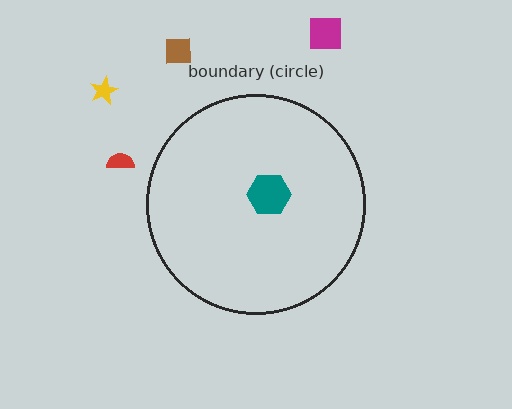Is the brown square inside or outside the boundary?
Outside.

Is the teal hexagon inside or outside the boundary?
Inside.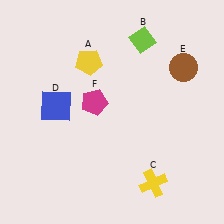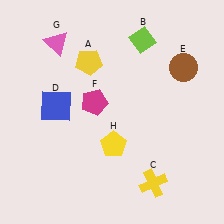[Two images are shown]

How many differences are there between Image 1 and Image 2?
There are 2 differences between the two images.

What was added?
A pink triangle (G), a yellow pentagon (H) were added in Image 2.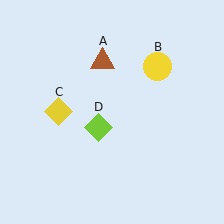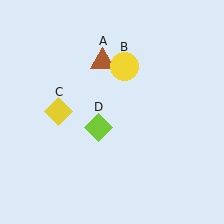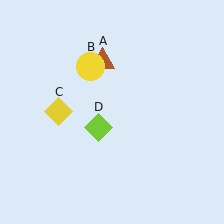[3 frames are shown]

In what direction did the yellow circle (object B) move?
The yellow circle (object B) moved left.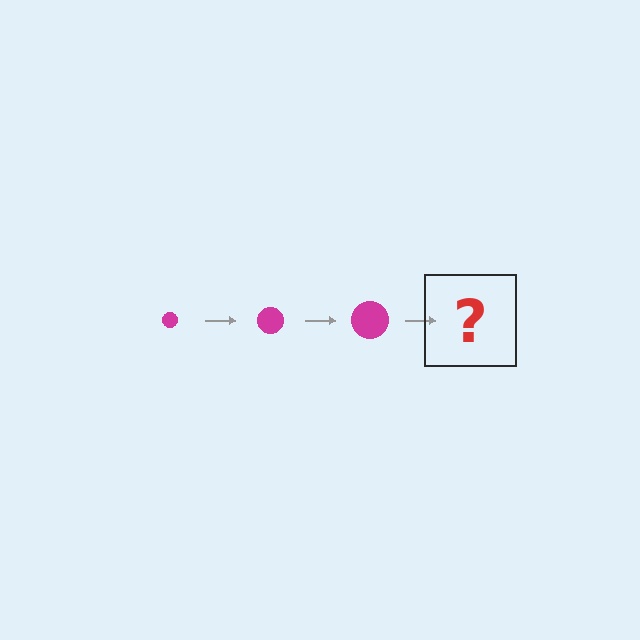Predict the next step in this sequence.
The next step is a magenta circle, larger than the previous one.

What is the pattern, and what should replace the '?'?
The pattern is that the circle gets progressively larger each step. The '?' should be a magenta circle, larger than the previous one.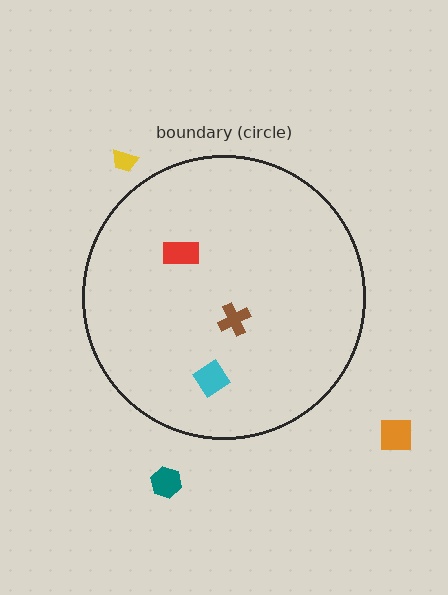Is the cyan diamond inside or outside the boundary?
Inside.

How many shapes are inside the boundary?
3 inside, 3 outside.